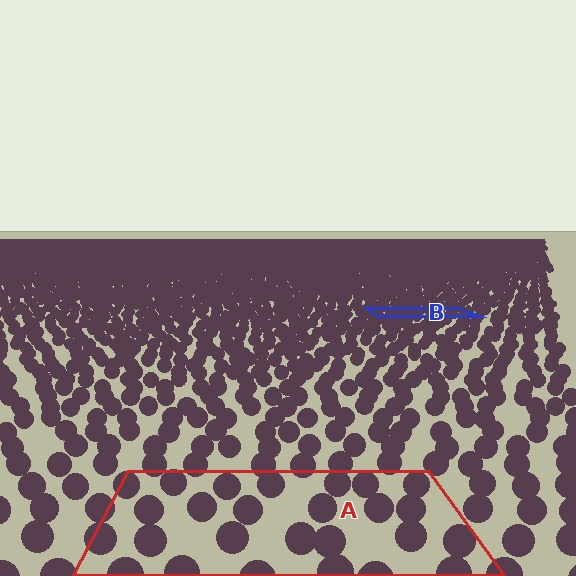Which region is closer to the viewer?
Region A is closer. The texture elements there are larger and more spread out.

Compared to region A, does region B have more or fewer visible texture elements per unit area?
Region B has more texture elements per unit area — they are packed more densely because it is farther away.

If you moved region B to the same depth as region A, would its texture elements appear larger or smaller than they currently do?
They would appear larger. At a closer depth, the same texture elements are projected at a bigger on-screen size.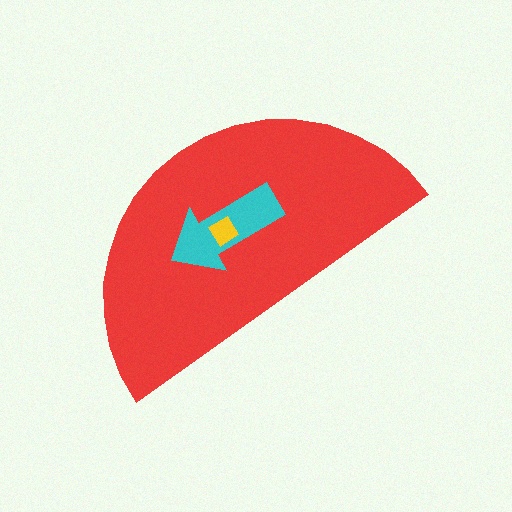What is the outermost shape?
The red semicircle.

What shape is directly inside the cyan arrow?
The yellow diamond.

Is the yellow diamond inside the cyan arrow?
Yes.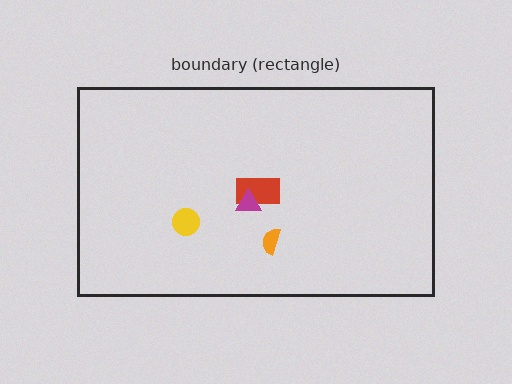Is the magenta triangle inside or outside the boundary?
Inside.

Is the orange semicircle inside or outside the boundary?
Inside.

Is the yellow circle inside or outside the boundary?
Inside.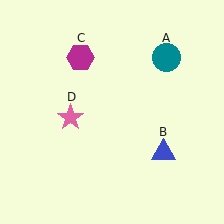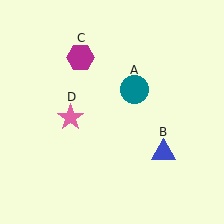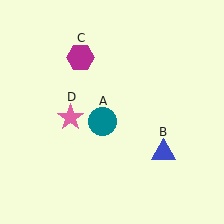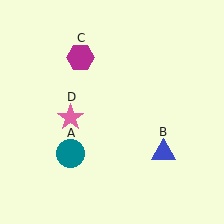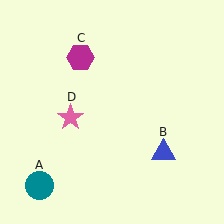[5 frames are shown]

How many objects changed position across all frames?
1 object changed position: teal circle (object A).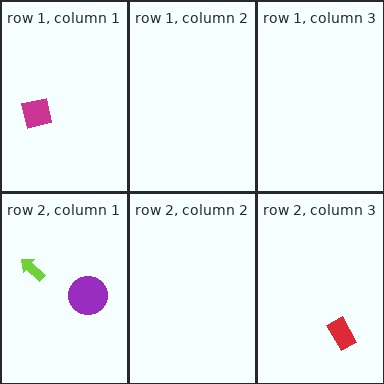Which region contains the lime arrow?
The row 2, column 1 region.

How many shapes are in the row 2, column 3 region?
1.